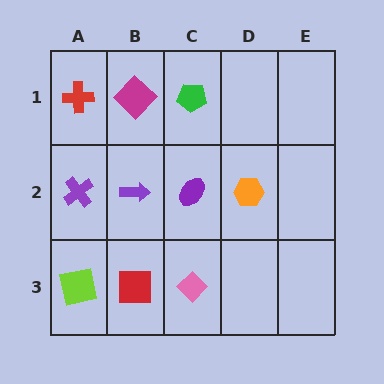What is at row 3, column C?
A pink diamond.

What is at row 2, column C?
A purple ellipse.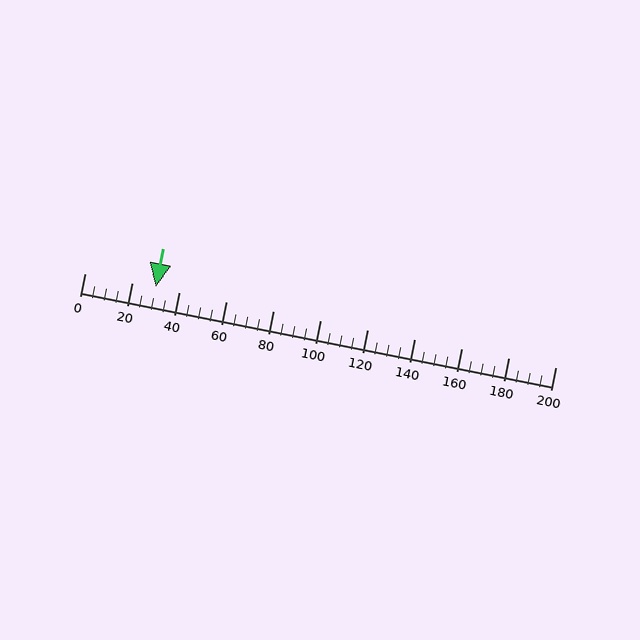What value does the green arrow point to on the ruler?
The green arrow points to approximately 30.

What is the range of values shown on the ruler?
The ruler shows values from 0 to 200.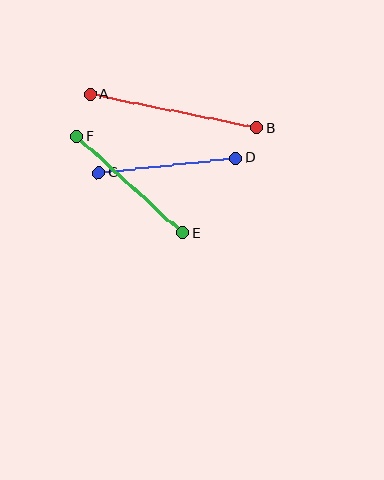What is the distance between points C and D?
The distance is approximately 138 pixels.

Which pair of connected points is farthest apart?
Points A and B are farthest apart.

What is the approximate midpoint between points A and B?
The midpoint is at approximately (174, 111) pixels.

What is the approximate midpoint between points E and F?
The midpoint is at approximately (130, 185) pixels.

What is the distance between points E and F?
The distance is approximately 143 pixels.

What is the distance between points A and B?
The distance is approximately 170 pixels.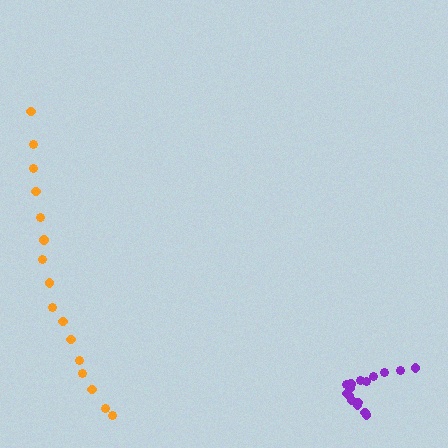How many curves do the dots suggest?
There are 2 distinct paths.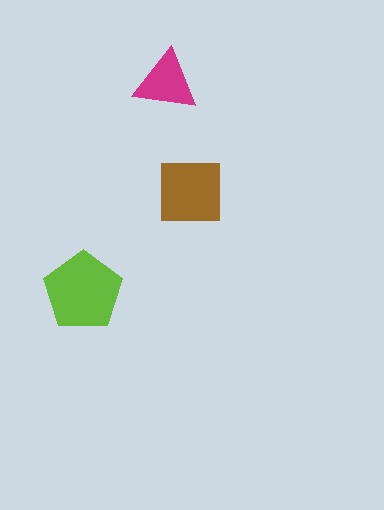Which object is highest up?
The magenta triangle is topmost.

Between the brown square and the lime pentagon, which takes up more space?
The lime pentagon.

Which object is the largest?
The lime pentagon.